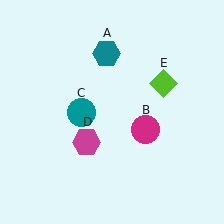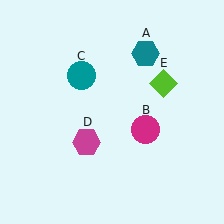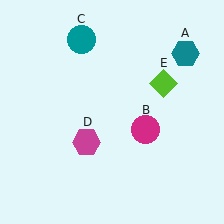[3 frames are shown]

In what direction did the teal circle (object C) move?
The teal circle (object C) moved up.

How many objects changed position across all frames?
2 objects changed position: teal hexagon (object A), teal circle (object C).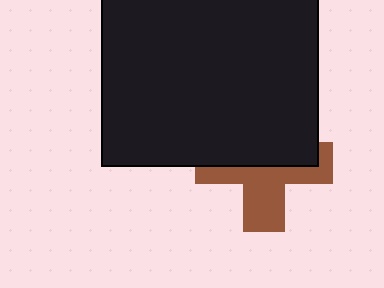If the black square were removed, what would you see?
You would see the complete brown cross.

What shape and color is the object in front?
The object in front is a black square.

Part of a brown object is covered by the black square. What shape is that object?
It is a cross.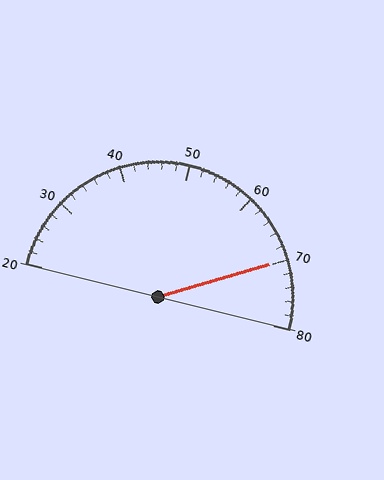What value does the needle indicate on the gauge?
The needle indicates approximately 70.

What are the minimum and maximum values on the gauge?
The gauge ranges from 20 to 80.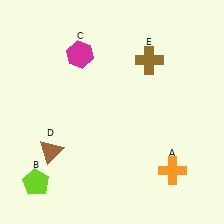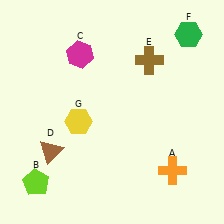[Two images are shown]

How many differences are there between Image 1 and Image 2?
There are 2 differences between the two images.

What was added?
A green hexagon (F), a yellow hexagon (G) were added in Image 2.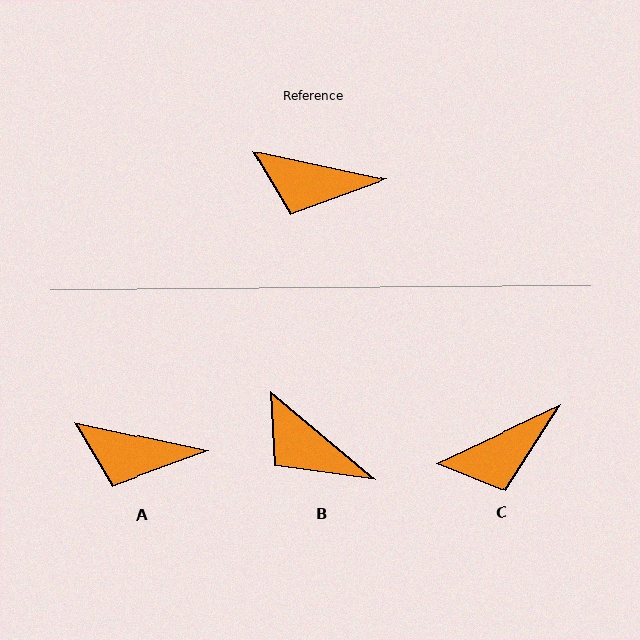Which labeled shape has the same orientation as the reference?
A.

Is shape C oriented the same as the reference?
No, it is off by about 37 degrees.